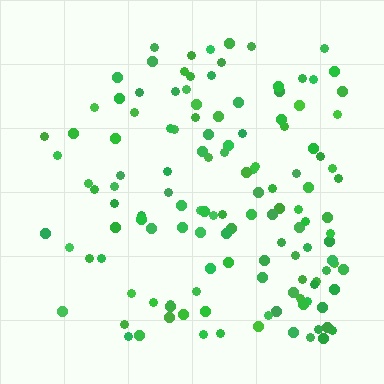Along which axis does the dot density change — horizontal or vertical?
Horizontal.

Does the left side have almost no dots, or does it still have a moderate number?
Still a moderate number, just noticeably fewer than the right.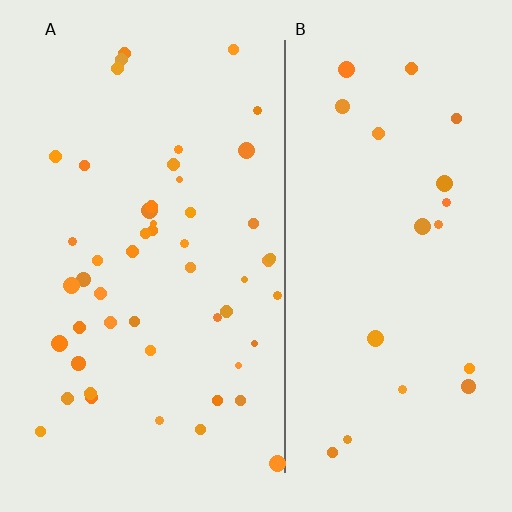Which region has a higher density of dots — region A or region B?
A (the left).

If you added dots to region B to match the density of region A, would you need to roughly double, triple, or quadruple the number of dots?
Approximately triple.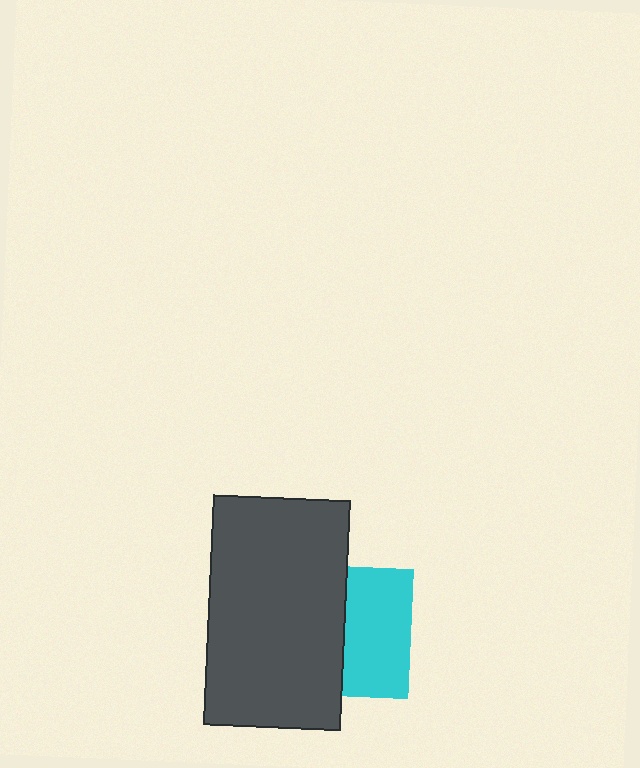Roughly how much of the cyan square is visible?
About half of it is visible (roughly 52%).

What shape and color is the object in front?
The object in front is a dark gray rectangle.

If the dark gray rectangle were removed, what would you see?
You would see the complete cyan square.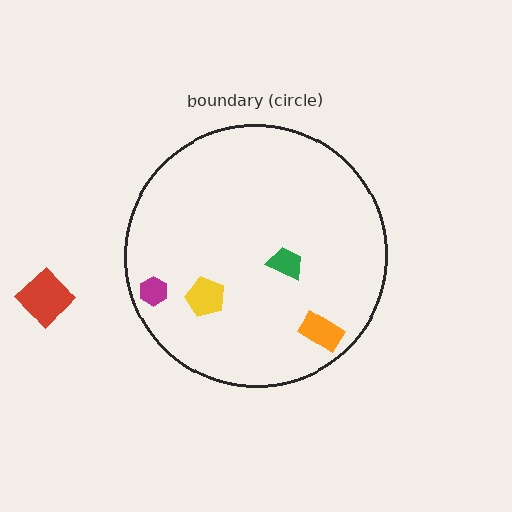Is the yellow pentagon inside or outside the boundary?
Inside.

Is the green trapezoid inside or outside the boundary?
Inside.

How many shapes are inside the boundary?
4 inside, 1 outside.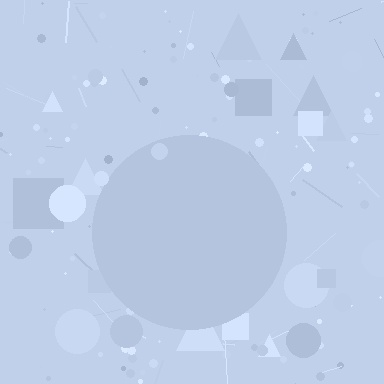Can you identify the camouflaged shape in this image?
The camouflaged shape is a circle.